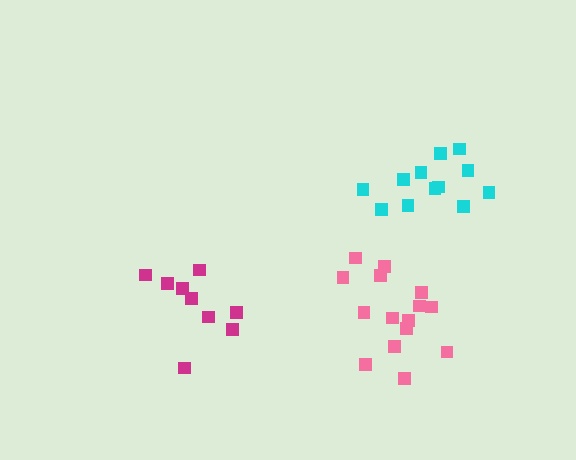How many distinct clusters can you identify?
There are 3 distinct clusters.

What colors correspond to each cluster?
The clusters are colored: magenta, cyan, pink.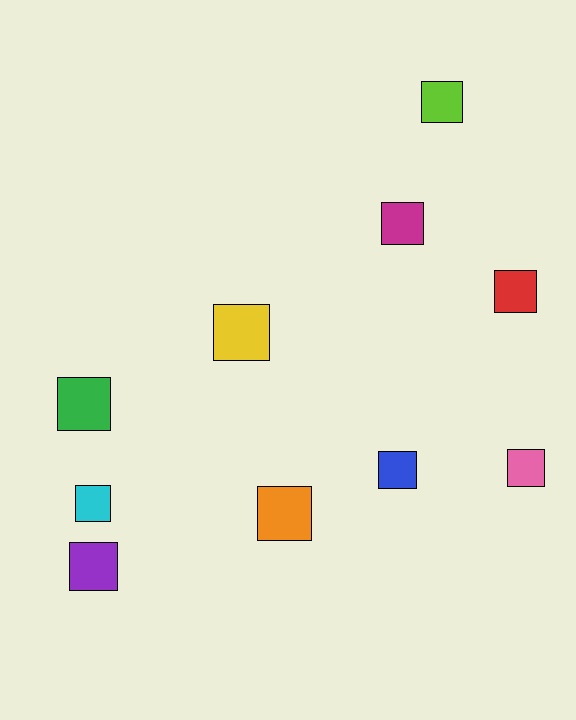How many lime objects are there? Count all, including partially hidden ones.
There is 1 lime object.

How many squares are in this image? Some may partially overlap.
There are 10 squares.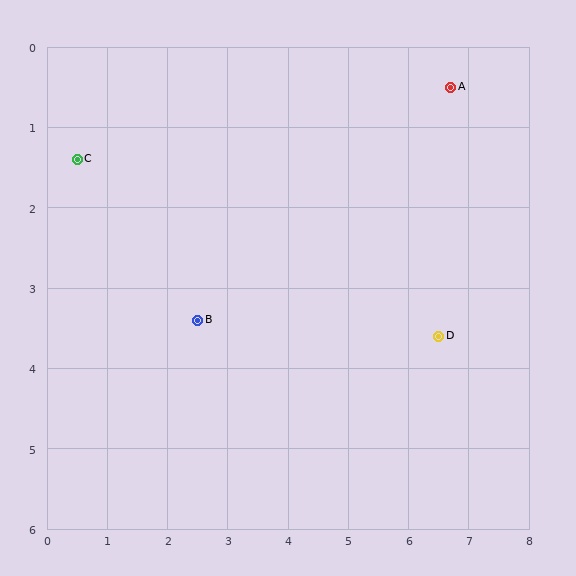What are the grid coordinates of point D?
Point D is at approximately (6.5, 3.6).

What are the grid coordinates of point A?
Point A is at approximately (6.7, 0.5).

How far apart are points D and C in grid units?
Points D and C are about 6.4 grid units apart.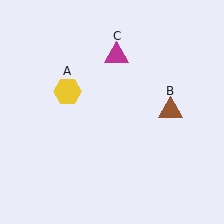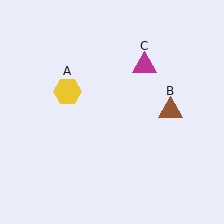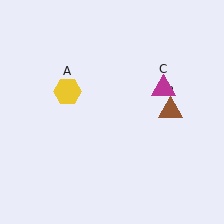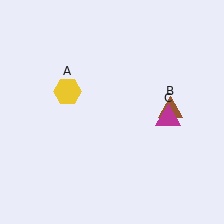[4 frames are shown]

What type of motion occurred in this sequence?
The magenta triangle (object C) rotated clockwise around the center of the scene.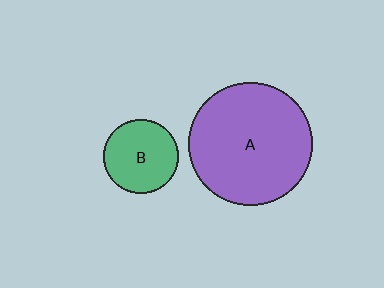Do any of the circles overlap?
No, none of the circles overlap.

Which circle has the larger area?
Circle A (purple).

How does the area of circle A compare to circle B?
Approximately 2.8 times.